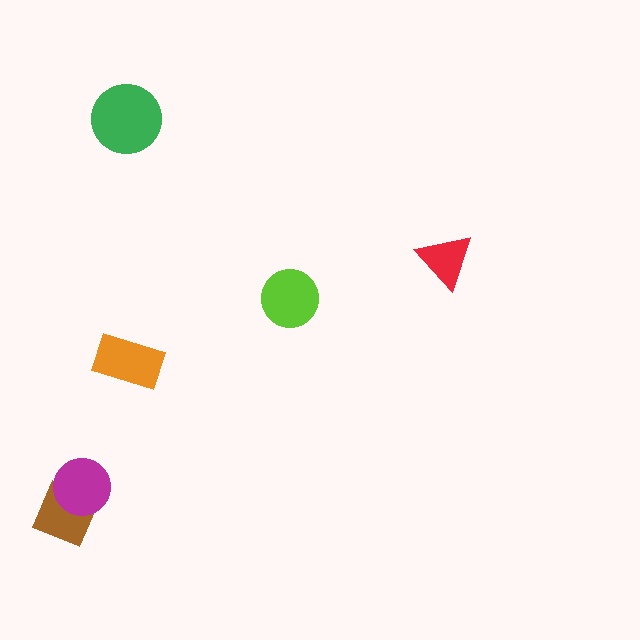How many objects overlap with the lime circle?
0 objects overlap with the lime circle.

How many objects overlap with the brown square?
1 object overlaps with the brown square.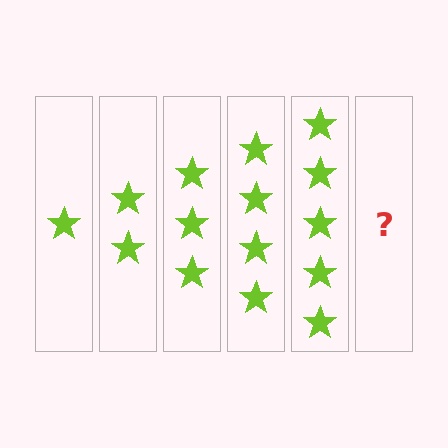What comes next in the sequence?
The next element should be 6 stars.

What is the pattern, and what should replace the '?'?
The pattern is that each step adds one more star. The '?' should be 6 stars.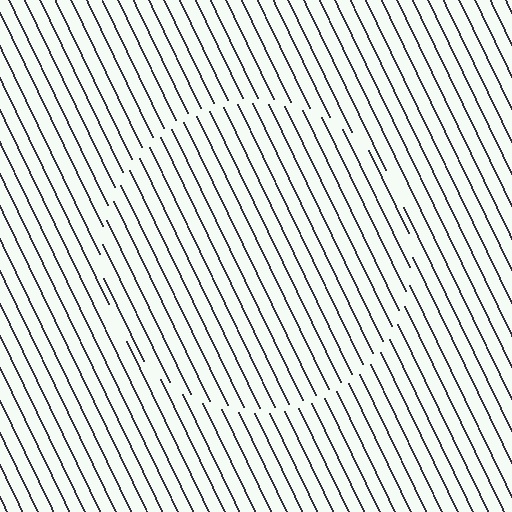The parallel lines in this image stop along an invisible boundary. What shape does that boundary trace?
An illusory circle. The interior of the shape contains the same grating, shifted by half a period — the contour is defined by the phase discontinuity where line-ends from the inner and outer gratings abut.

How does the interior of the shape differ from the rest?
The interior of the shape contains the same grating, shifted by half a period — the contour is defined by the phase discontinuity where line-ends from the inner and outer gratings abut.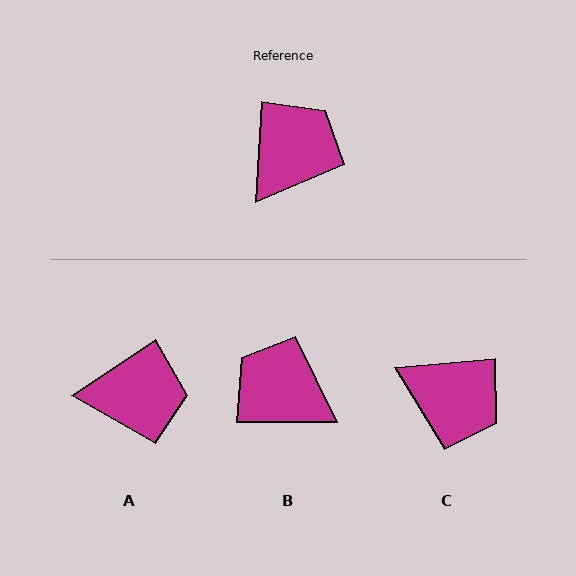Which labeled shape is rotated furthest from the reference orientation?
B, about 93 degrees away.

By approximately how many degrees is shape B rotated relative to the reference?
Approximately 93 degrees counter-clockwise.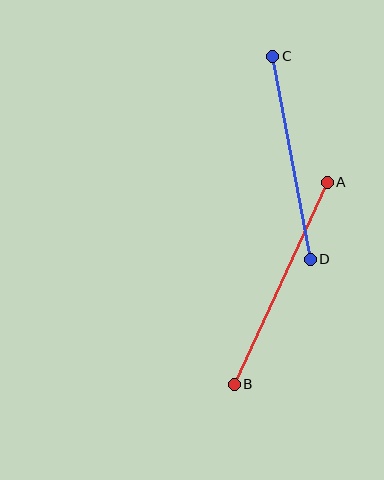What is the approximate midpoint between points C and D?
The midpoint is at approximately (292, 158) pixels.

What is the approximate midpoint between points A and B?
The midpoint is at approximately (281, 283) pixels.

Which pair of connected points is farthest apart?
Points A and B are farthest apart.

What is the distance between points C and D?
The distance is approximately 206 pixels.